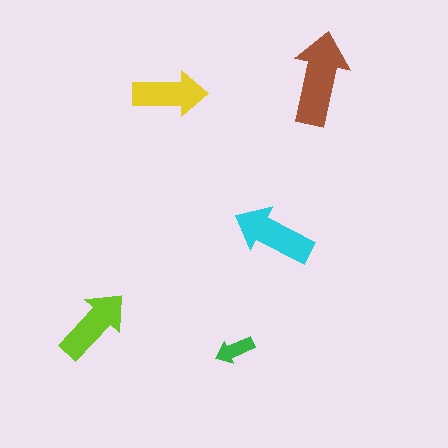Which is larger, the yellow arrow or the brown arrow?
The brown one.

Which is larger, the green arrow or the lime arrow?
The lime one.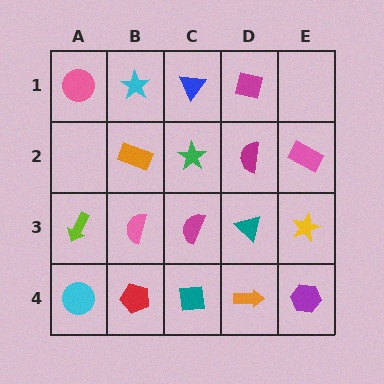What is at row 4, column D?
An orange arrow.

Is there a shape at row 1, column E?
No, that cell is empty.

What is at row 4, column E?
A purple hexagon.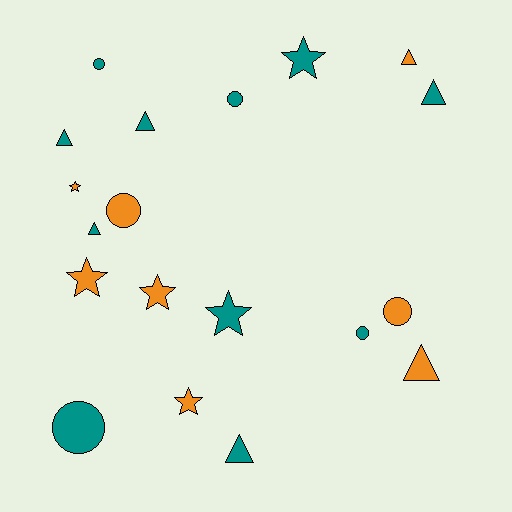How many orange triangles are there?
There are 2 orange triangles.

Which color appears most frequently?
Teal, with 11 objects.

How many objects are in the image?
There are 19 objects.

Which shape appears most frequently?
Triangle, with 7 objects.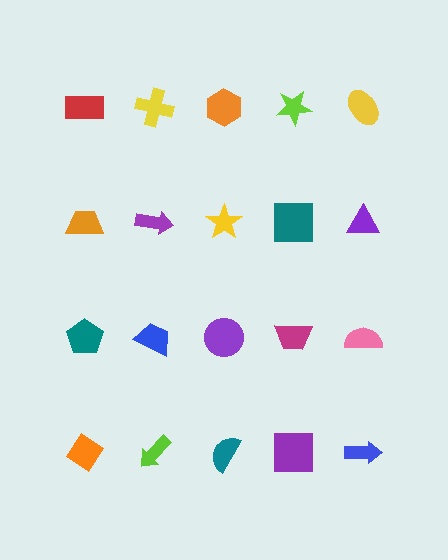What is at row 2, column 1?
An orange trapezoid.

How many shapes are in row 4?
5 shapes.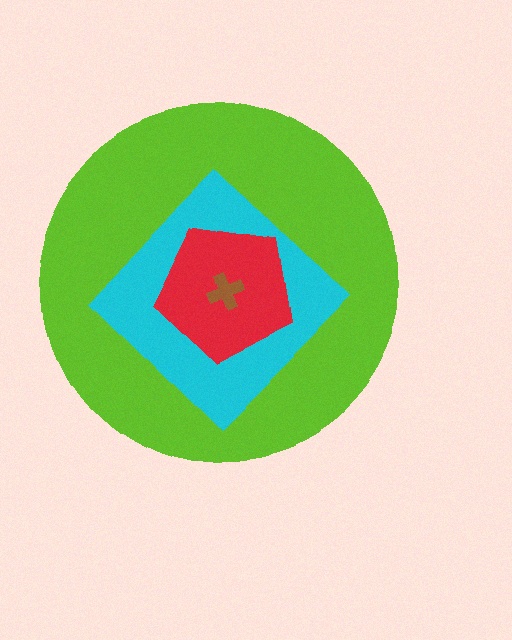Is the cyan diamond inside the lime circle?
Yes.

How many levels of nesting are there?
4.